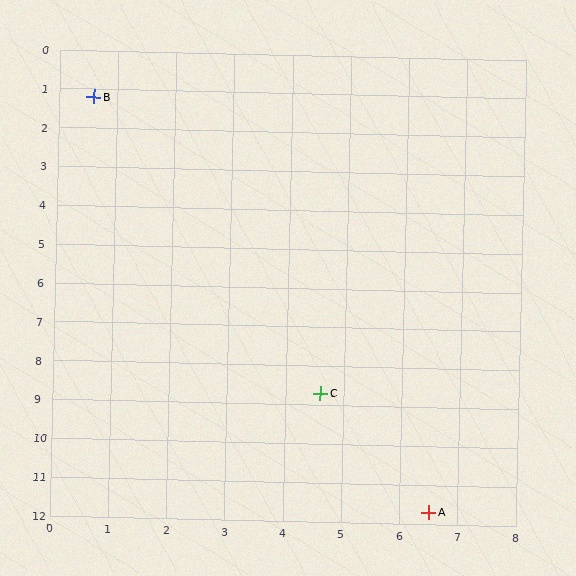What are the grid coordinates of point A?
Point A is at approximately (6.5, 11.7).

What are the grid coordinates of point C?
Point C is at approximately (4.6, 8.7).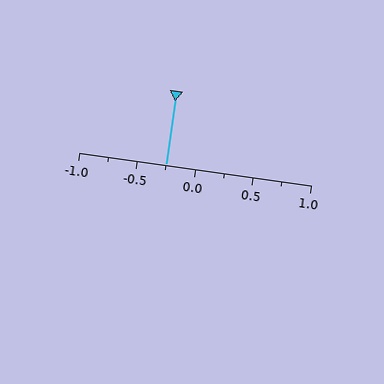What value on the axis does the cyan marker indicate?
The marker indicates approximately -0.25.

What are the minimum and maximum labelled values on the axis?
The axis runs from -1.0 to 1.0.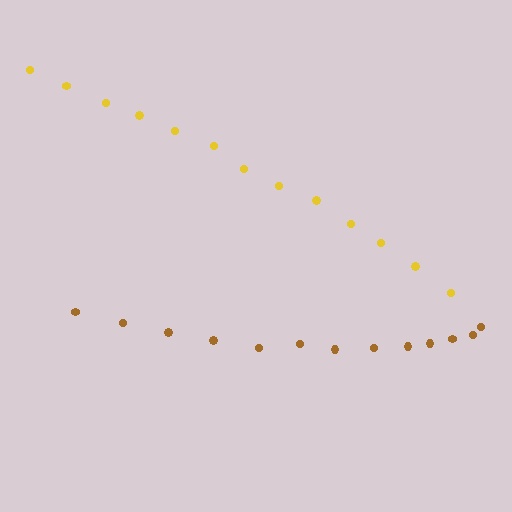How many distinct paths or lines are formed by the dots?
There are 2 distinct paths.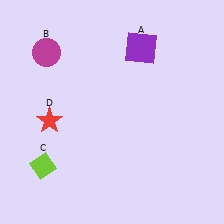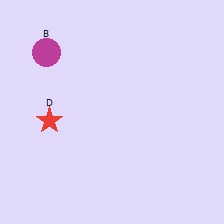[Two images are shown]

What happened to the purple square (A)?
The purple square (A) was removed in Image 2. It was in the top-right area of Image 1.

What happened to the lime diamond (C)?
The lime diamond (C) was removed in Image 2. It was in the bottom-left area of Image 1.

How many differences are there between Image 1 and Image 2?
There are 2 differences between the two images.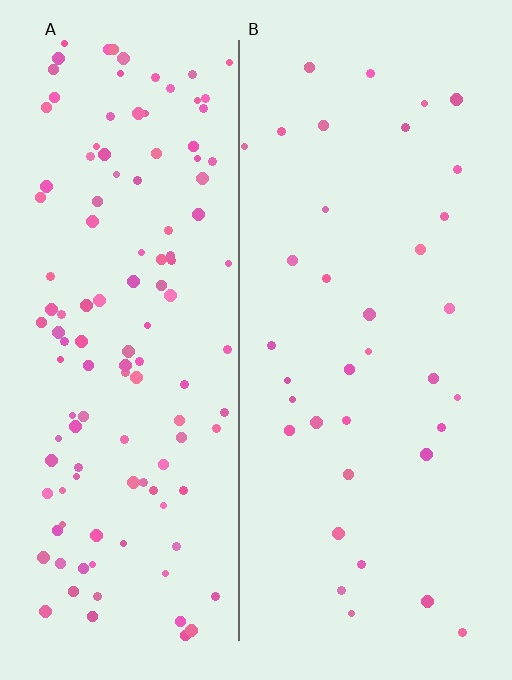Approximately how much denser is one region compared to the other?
Approximately 3.4× — region A over region B.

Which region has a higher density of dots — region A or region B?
A (the left).